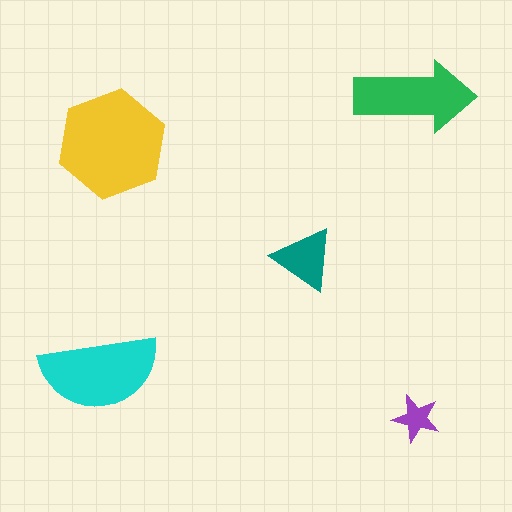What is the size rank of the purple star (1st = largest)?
5th.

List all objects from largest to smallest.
The yellow hexagon, the cyan semicircle, the green arrow, the teal triangle, the purple star.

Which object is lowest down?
The purple star is bottommost.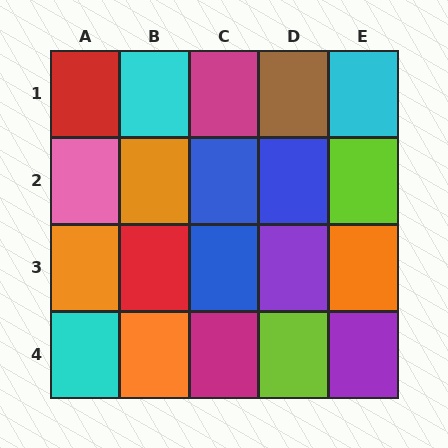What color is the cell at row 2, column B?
Orange.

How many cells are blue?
3 cells are blue.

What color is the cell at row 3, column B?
Red.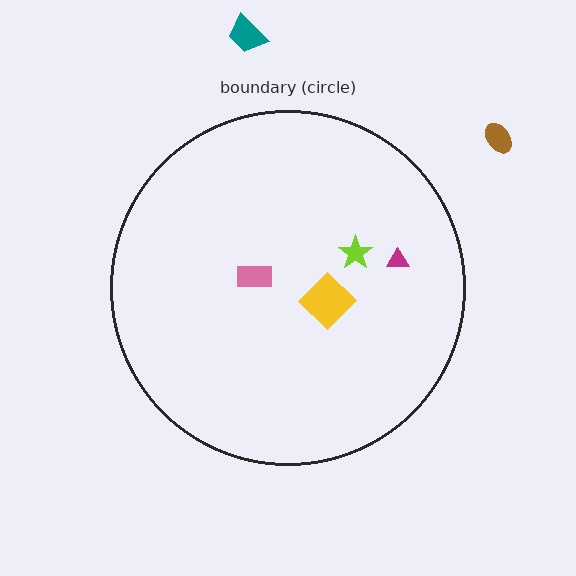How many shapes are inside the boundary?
4 inside, 2 outside.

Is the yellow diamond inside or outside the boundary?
Inside.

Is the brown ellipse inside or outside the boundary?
Outside.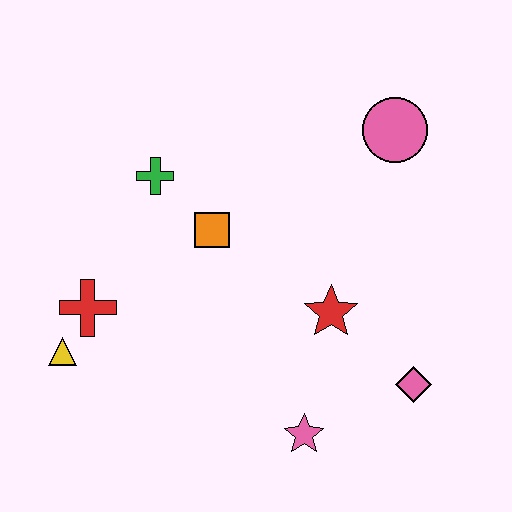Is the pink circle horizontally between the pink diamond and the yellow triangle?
Yes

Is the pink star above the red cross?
No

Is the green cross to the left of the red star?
Yes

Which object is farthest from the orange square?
The pink diamond is farthest from the orange square.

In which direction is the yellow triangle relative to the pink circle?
The yellow triangle is to the left of the pink circle.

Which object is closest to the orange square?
The green cross is closest to the orange square.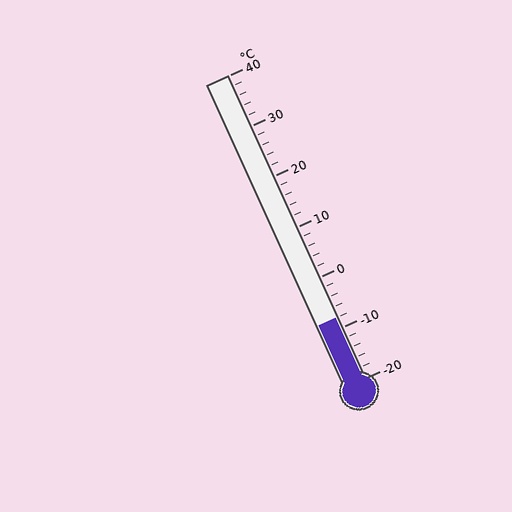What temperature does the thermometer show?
The thermometer shows approximately -8°C.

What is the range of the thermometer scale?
The thermometer scale ranges from -20°C to 40°C.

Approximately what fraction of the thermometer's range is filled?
The thermometer is filled to approximately 20% of its range.